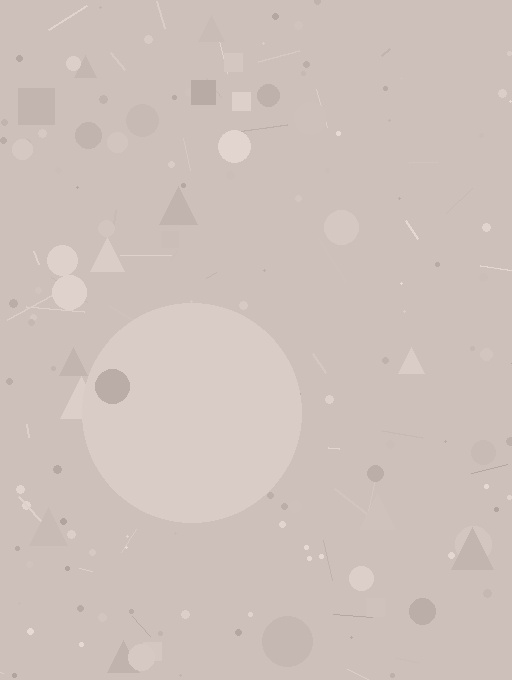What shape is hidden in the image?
A circle is hidden in the image.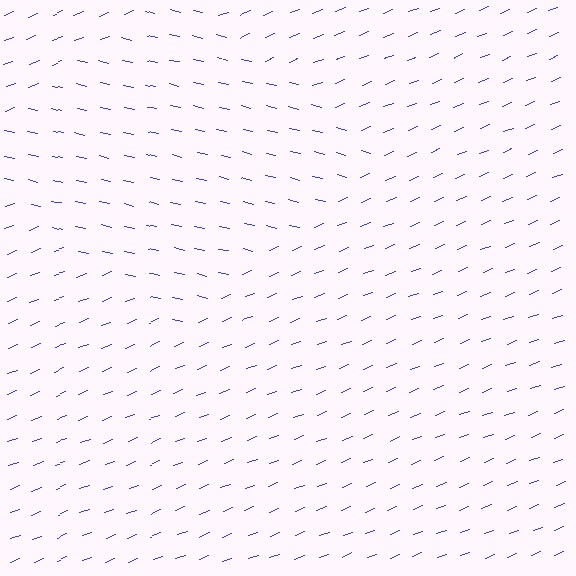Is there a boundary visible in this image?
Yes, there is a texture boundary formed by a change in line orientation.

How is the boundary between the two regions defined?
The boundary is defined purely by a change in line orientation (approximately 35 degrees difference). All lines are the same color and thickness.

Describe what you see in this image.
The image is filled with small blue line segments. A diamond region in the image has lines oriented differently from the surrounding lines, creating a visible texture boundary.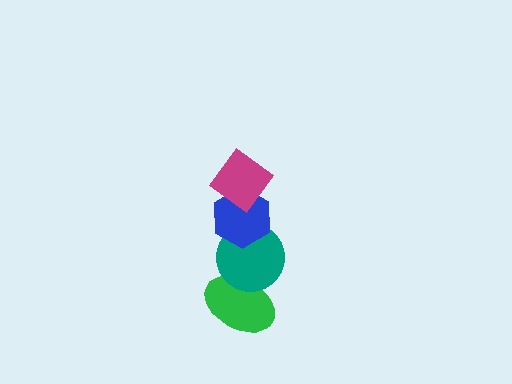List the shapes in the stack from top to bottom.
From top to bottom: the magenta diamond, the blue hexagon, the teal circle, the green ellipse.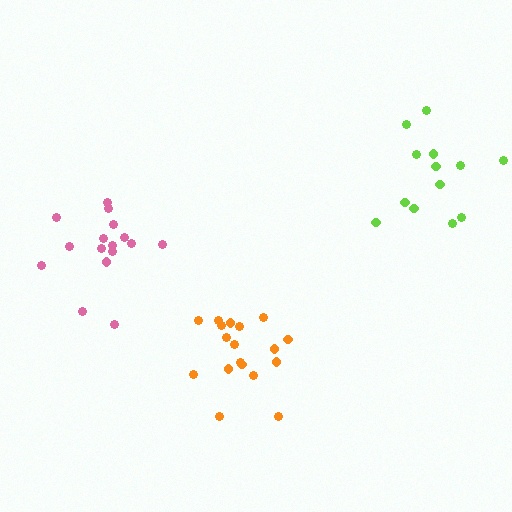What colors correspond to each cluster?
The clusters are colored: orange, lime, pink.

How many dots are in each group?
Group 1: 18 dots, Group 2: 13 dots, Group 3: 16 dots (47 total).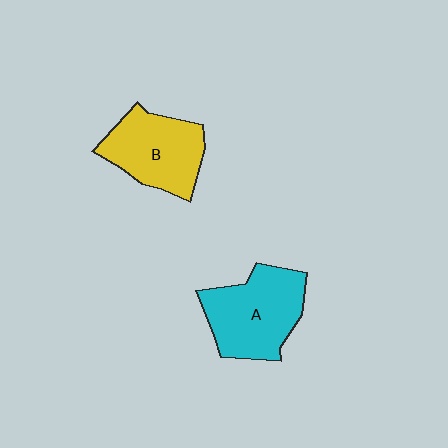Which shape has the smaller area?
Shape B (yellow).